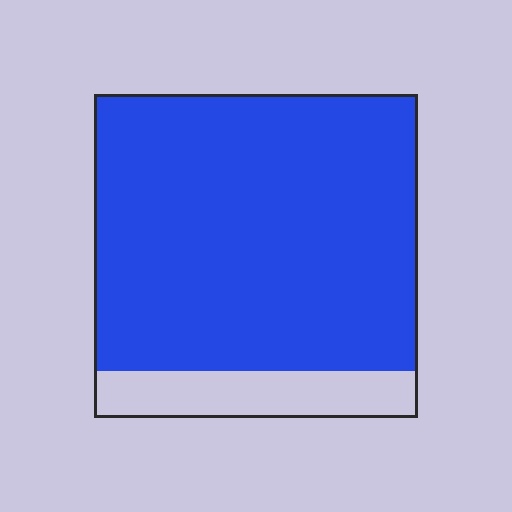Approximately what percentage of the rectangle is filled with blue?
Approximately 85%.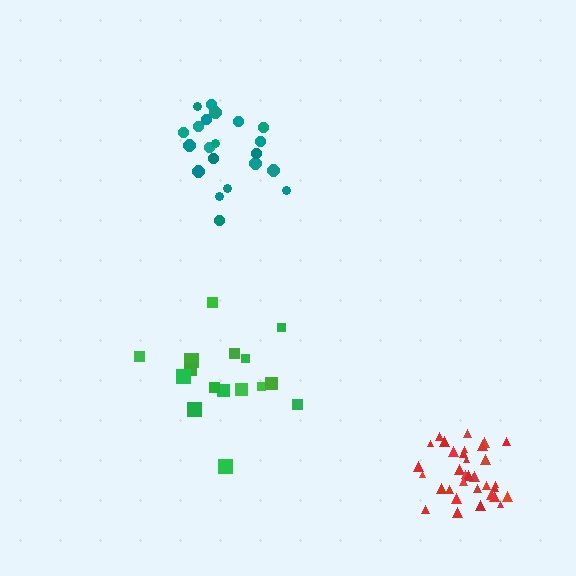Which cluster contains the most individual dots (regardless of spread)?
Red (35).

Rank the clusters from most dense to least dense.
red, teal, green.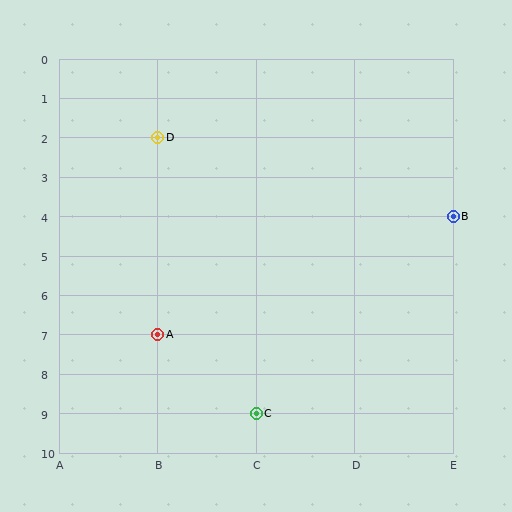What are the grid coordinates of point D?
Point D is at grid coordinates (B, 2).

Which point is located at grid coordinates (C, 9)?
Point C is at (C, 9).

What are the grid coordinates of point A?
Point A is at grid coordinates (B, 7).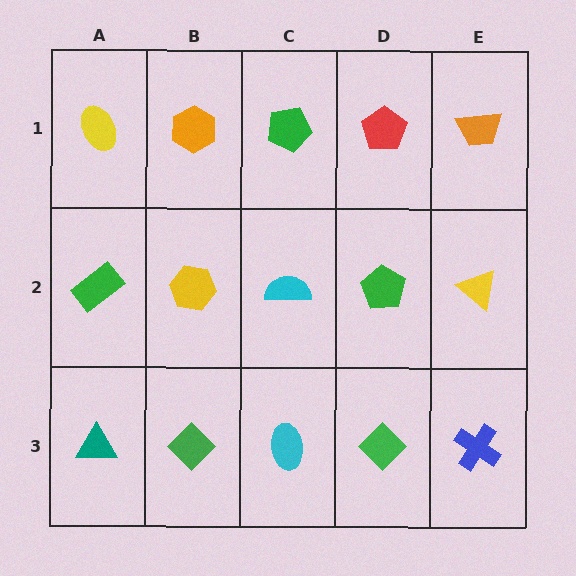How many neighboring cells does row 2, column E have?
3.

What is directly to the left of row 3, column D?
A cyan ellipse.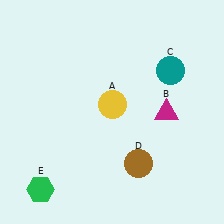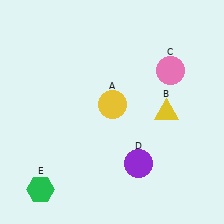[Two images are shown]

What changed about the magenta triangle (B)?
In Image 1, B is magenta. In Image 2, it changed to yellow.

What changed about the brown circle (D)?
In Image 1, D is brown. In Image 2, it changed to purple.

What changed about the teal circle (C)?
In Image 1, C is teal. In Image 2, it changed to pink.